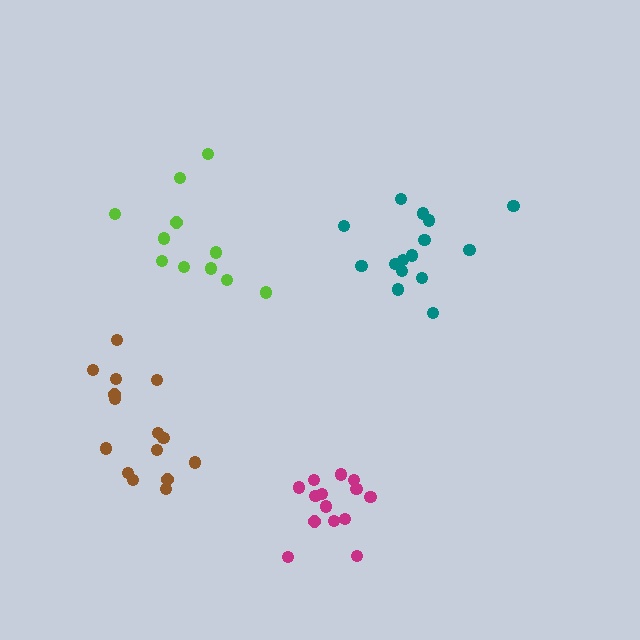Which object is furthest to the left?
The brown cluster is leftmost.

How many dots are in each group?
Group 1: 15 dots, Group 2: 14 dots, Group 3: 11 dots, Group 4: 15 dots (55 total).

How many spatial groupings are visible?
There are 4 spatial groupings.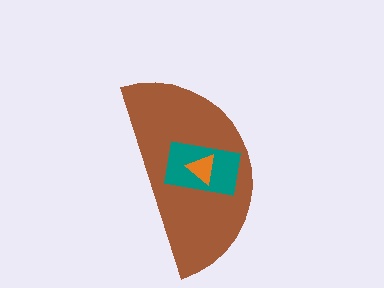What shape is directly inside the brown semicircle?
The teal rectangle.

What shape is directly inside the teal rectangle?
The orange triangle.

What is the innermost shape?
The orange triangle.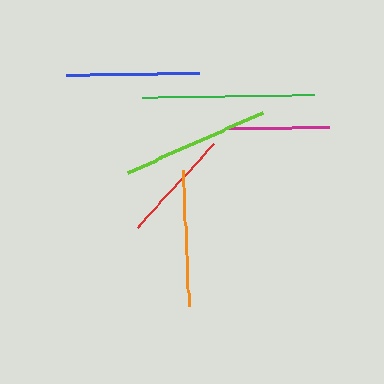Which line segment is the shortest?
The magenta line is the shortest at approximately 100 pixels.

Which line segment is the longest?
The green line is the longest at approximately 172 pixels.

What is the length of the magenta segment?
The magenta segment is approximately 100 pixels long.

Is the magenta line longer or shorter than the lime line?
The lime line is longer than the magenta line.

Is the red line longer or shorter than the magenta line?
The red line is longer than the magenta line.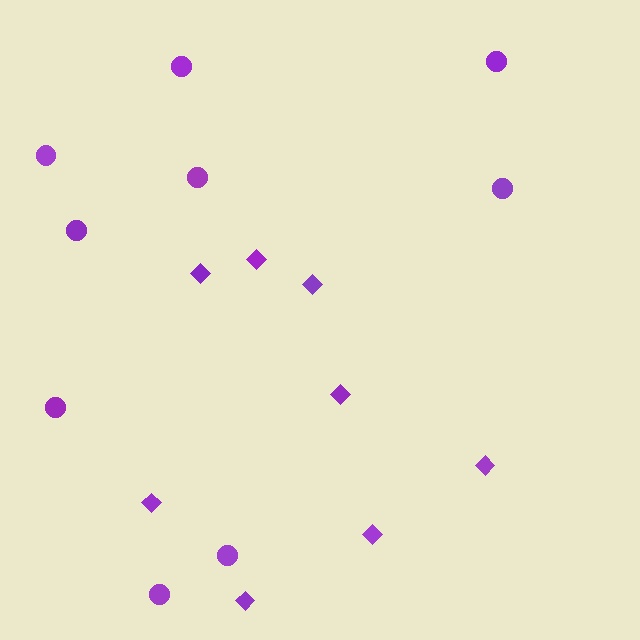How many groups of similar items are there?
There are 2 groups: one group of circles (9) and one group of diamonds (8).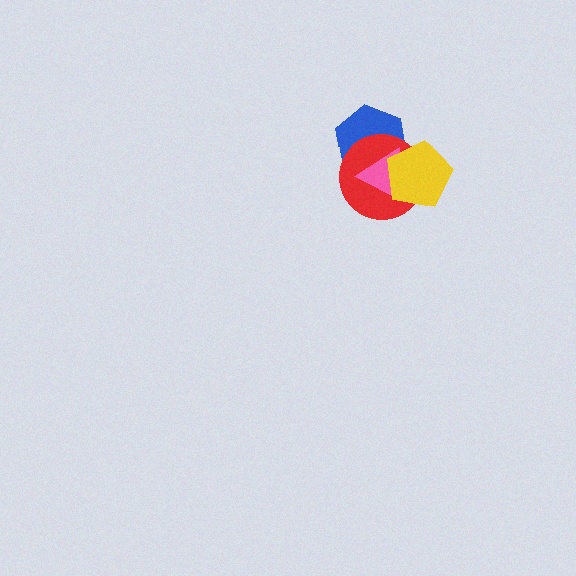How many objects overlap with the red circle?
3 objects overlap with the red circle.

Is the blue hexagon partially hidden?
Yes, it is partially covered by another shape.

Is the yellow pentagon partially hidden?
No, no other shape covers it.